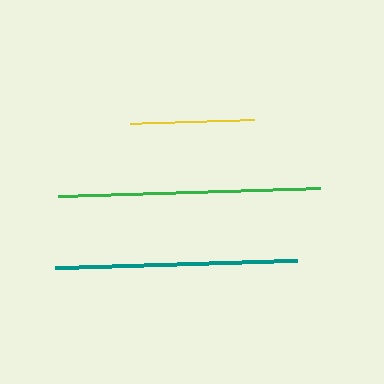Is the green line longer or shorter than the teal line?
The green line is longer than the teal line.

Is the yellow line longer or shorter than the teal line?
The teal line is longer than the yellow line.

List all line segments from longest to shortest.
From longest to shortest: green, teal, yellow.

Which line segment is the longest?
The green line is the longest at approximately 262 pixels.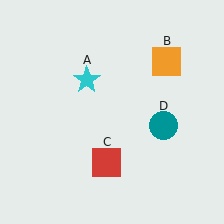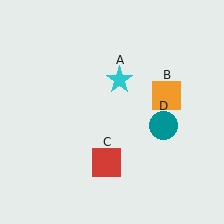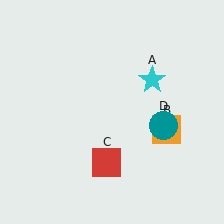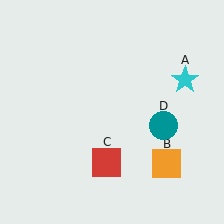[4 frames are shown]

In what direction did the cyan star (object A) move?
The cyan star (object A) moved right.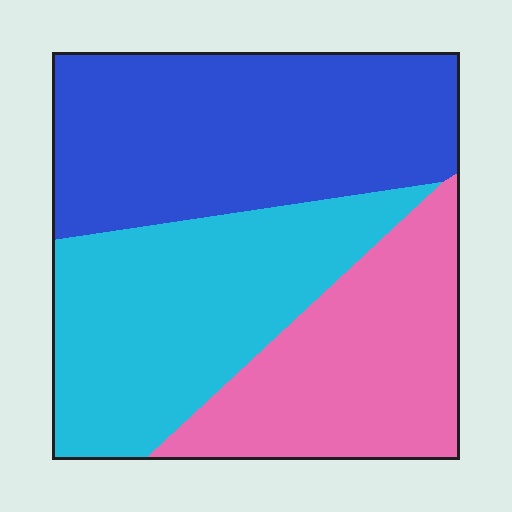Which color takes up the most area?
Blue, at roughly 40%.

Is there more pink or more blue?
Blue.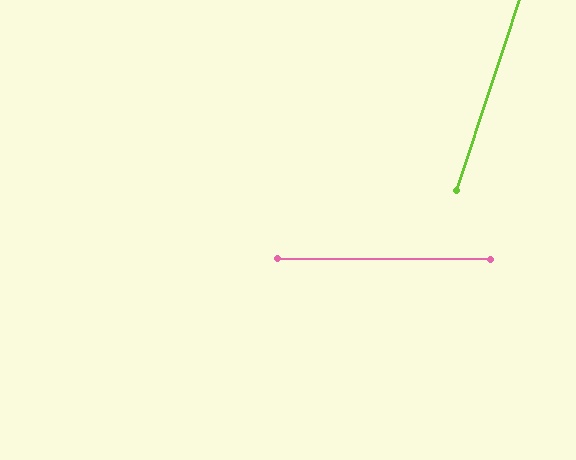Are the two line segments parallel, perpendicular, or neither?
Neither parallel nor perpendicular — they differ by about 72°.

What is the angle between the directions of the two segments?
Approximately 72 degrees.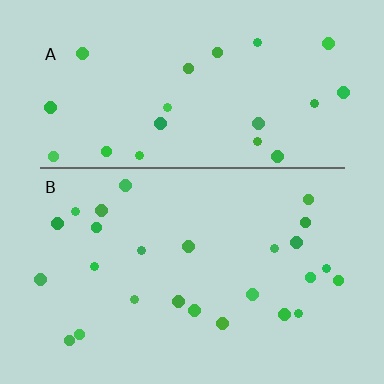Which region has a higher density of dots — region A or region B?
B (the bottom).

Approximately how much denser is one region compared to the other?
Approximately 1.1× — region B over region A.